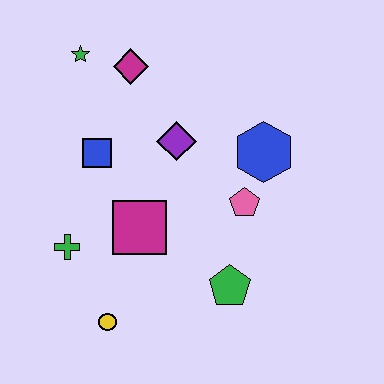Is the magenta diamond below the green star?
Yes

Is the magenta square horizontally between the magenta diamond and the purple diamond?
Yes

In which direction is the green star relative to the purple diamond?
The green star is to the left of the purple diamond.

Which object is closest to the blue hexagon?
The pink pentagon is closest to the blue hexagon.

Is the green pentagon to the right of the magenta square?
Yes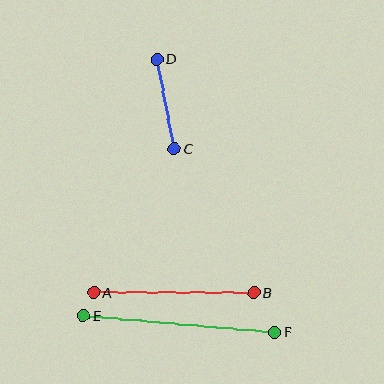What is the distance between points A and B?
The distance is approximately 160 pixels.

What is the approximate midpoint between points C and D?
The midpoint is at approximately (165, 104) pixels.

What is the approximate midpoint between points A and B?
The midpoint is at approximately (174, 293) pixels.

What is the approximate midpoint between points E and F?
The midpoint is at approximately (179, 324) pixels.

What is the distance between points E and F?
The distance is approximately 192 pixels.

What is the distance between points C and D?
The distance is approximately 91 pixels.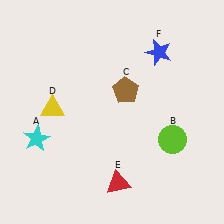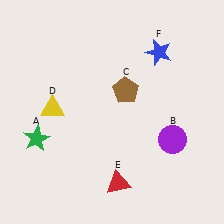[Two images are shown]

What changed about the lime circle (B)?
In Image 1, B is lime. In Image 2, it changed to purple.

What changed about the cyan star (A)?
In Image 1, A is cyan. In Image 2, it changed to green.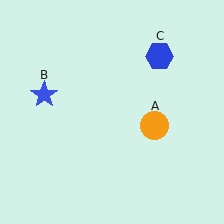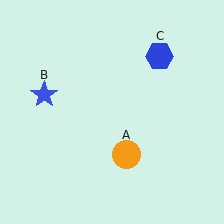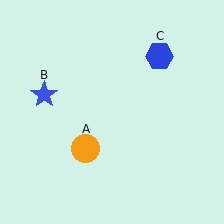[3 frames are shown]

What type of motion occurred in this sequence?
The orange circle (object A) rotated clockwise around the center of the scene.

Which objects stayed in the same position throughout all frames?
Blue star (object B) and blue hexagon (object C) remained stationary.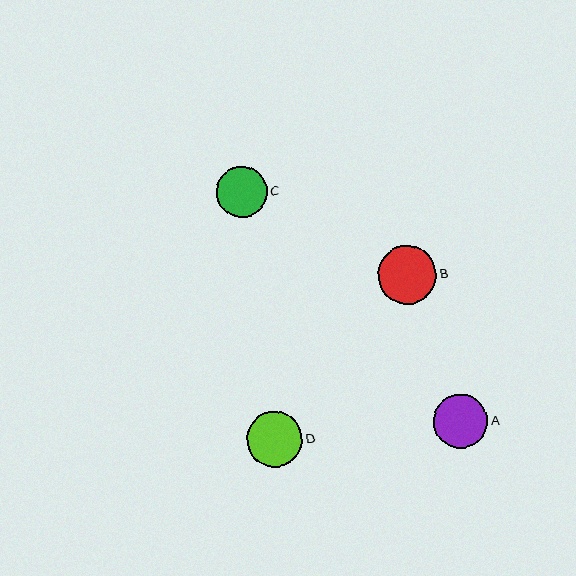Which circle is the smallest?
Circle C is the smallest with a size of approximately 51 pixels.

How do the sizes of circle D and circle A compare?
Circle D and circle A are approximately the same size.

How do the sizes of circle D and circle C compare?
Circle D and circle C are approximately the same size.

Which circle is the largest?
Circle B is the largest with a size of approximately 59 pixels.